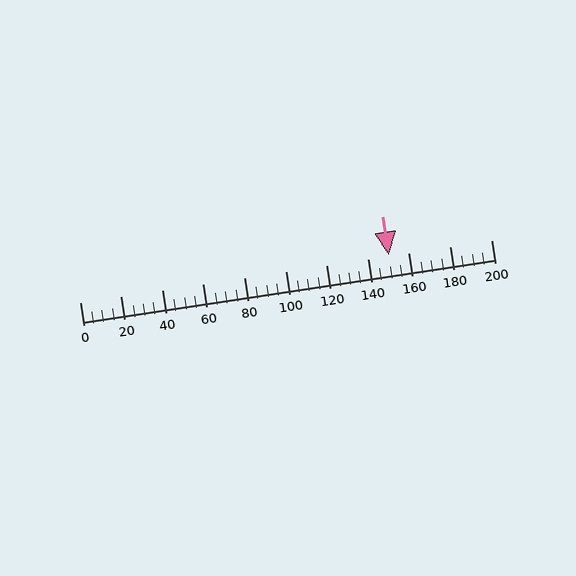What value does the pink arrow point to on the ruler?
The pink arrow points to approximately 150.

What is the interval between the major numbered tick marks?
The major tick marks are spaced 20 units apart.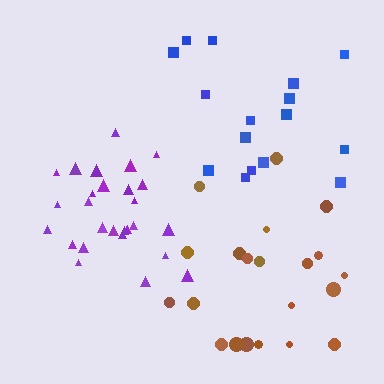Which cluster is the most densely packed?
Purple.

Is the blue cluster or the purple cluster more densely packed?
Purple.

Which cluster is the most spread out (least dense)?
Blue.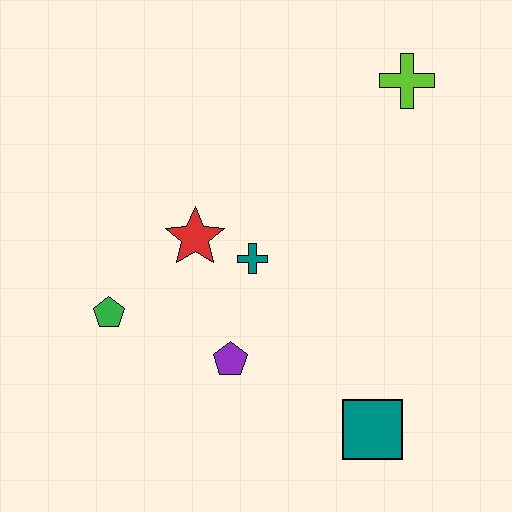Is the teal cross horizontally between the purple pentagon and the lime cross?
Yes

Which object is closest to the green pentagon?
The red star is closest to the green pentagon.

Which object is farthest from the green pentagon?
The lime cross is farthest from the green pentagon.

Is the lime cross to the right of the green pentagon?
Yes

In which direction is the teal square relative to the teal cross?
The teal square is below the teal cross.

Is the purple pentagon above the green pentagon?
No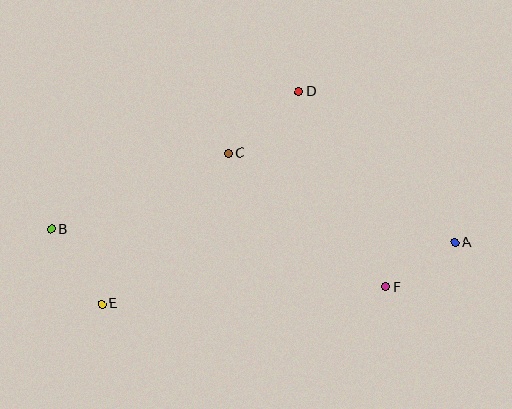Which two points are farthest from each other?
Points A and B are farthest from each other.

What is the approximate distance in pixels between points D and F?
The distance between D and F is approximately 214 pixels.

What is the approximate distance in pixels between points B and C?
The distance between B and C is approximately 193 pixels.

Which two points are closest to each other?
Points A and F are closest to each other.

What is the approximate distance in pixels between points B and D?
The distance between B and D is approximately 283 pixels.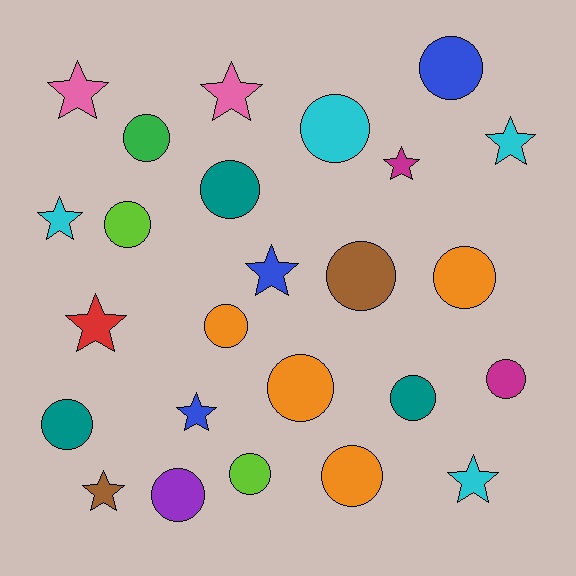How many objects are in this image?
There are 25 objects.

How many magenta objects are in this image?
There are 2 magenta objects.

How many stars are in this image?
There are 10 stars.